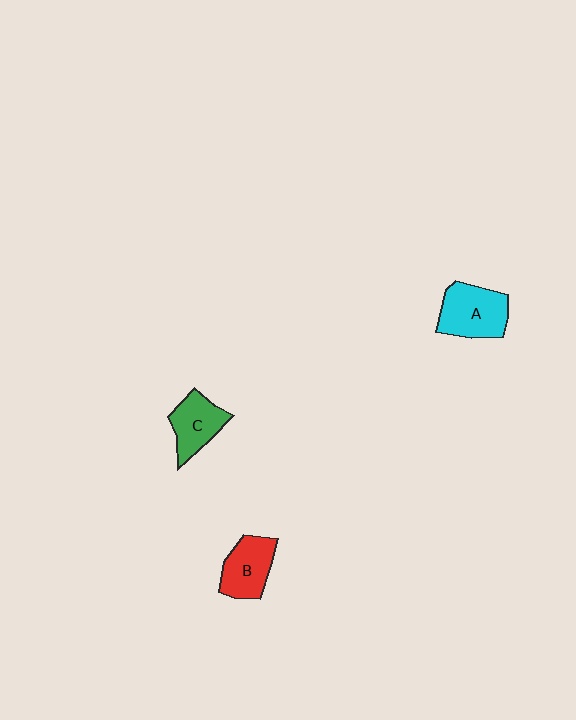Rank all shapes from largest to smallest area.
From largest to smallest: A (cyan), B (red), C (green).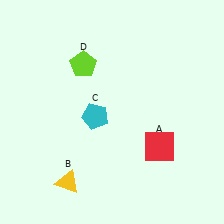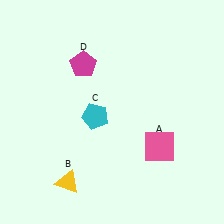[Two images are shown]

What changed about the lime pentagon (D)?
In Image 1, D is lime. In Image 2, it changed to magenta.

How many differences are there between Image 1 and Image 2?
There are 2 differences between the two images.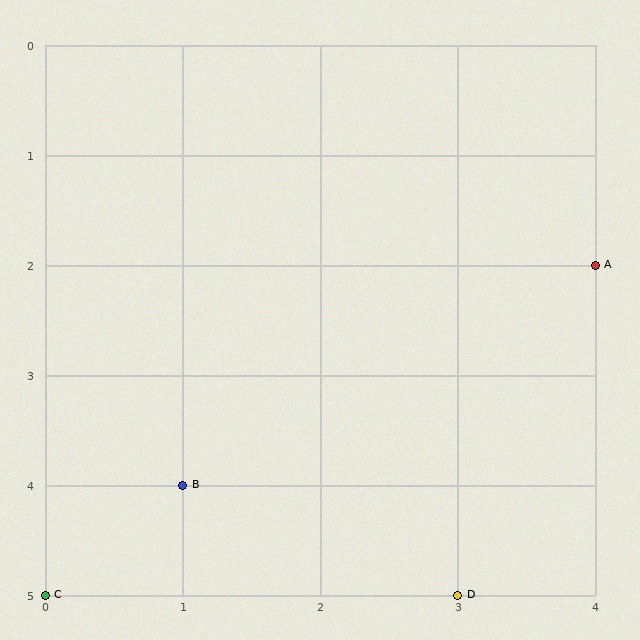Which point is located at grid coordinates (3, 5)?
Point D is at (3, 5).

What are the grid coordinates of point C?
Point C is at grid coordinates (0, 5).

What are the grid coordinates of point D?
Point D is at grid coordinates (3, 5).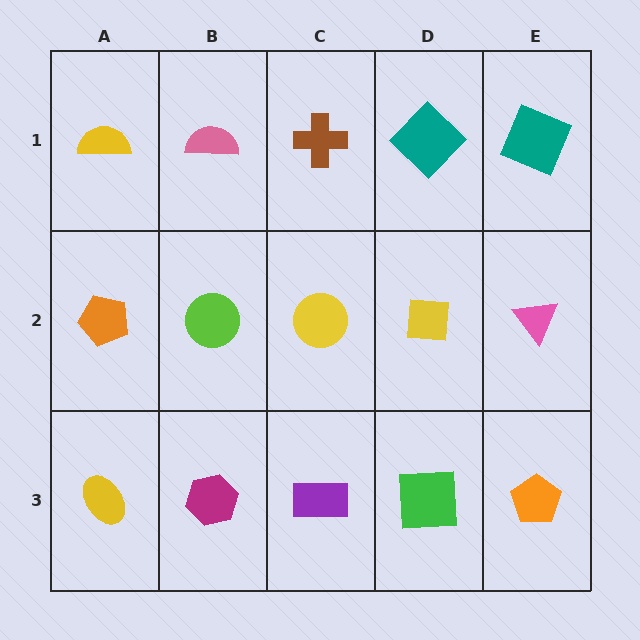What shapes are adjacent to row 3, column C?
A yellow circle (row 2, column C), a magenta hexagon (row 3, column B), a green square (row 3, column D).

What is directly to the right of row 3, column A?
A magenta hexagon.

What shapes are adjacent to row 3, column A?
An orange pentagon (row 2, column A), a magenta hexagon (row 3, column B).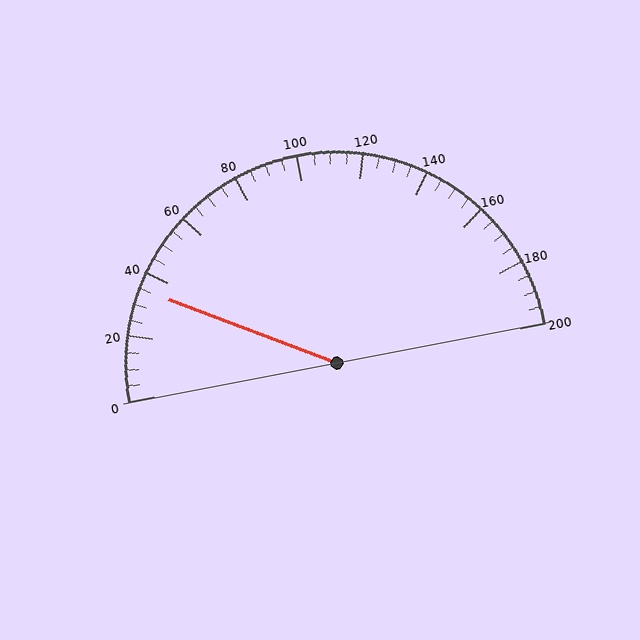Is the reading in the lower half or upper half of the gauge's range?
The reading is in the lower half of the range (0 to 200).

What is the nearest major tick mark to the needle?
The nearest major tick mark is 40.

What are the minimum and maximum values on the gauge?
The gauge ranges from 0 to 200.